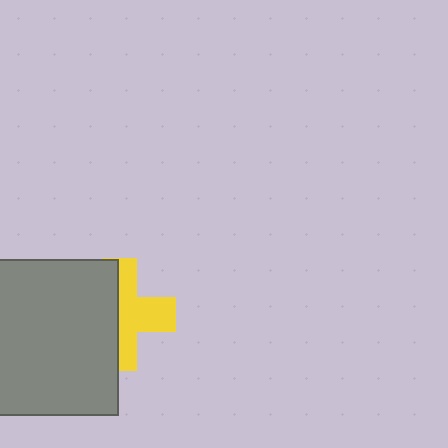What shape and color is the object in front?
The object in front is a gray square.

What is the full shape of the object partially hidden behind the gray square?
The partially hidden object is a yellow cross.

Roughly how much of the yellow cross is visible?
About half of it is visible (roughly 51%).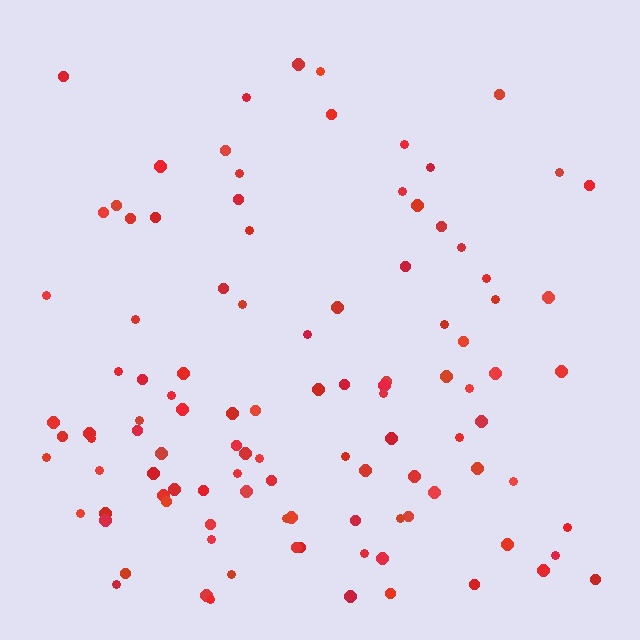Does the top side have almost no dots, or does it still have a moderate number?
Still a moderate number, just noticeably fewer than the bottom.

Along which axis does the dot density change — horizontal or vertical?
Vertical.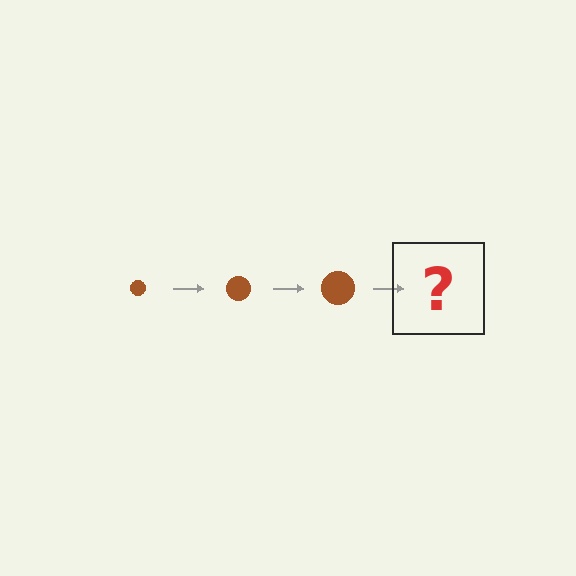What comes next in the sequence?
The next element should be a brown circle, larger than the previous one.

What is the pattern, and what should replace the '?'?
The pattern is that the circle gets progressively larger each step. The '?' should be a brown circle, larger than the previous one.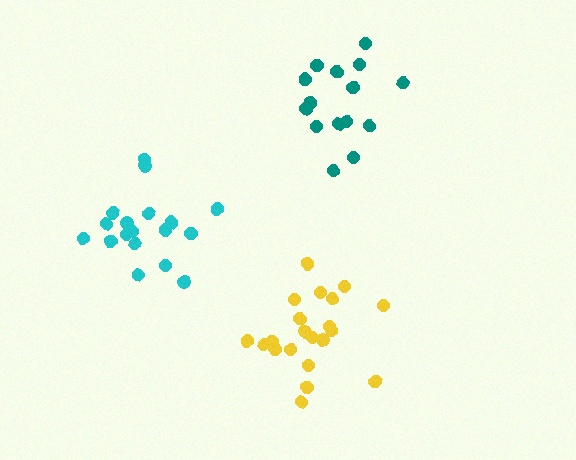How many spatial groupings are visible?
There are 3 spatial groupings.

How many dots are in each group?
Group 1: 18 dots, Group 2: 21 dots, Group 3: 15 dots (54 total).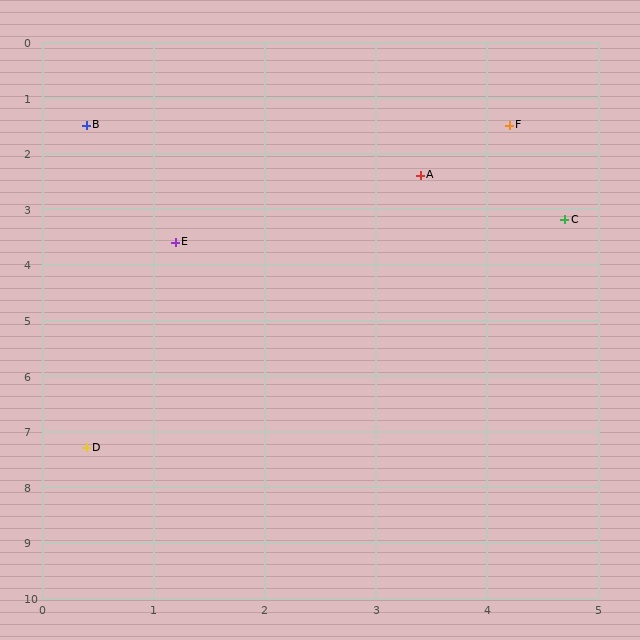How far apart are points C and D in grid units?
Points C and D are about 5.9 grid units apart.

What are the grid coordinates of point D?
Point D is at approximately (0.4, 7.3).